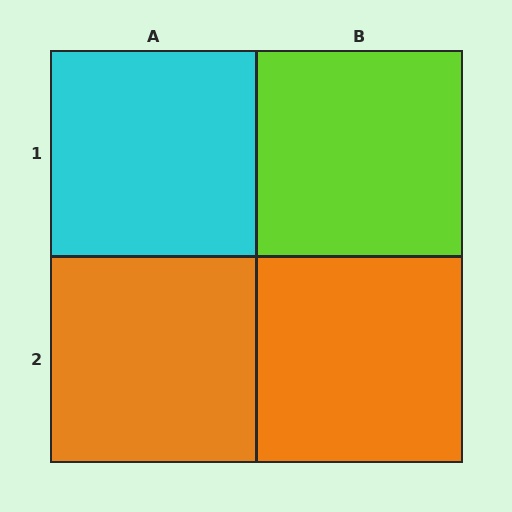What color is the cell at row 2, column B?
Orange.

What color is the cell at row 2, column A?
Orange.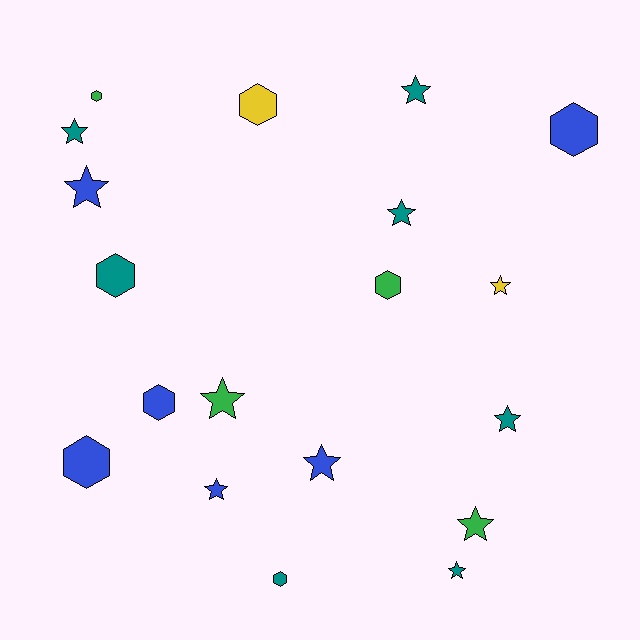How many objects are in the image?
There are 19 objects.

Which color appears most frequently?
Teal, with 7 objects.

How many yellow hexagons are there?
There is 1 yellow hexagon.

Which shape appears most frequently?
Star, with 11 objects.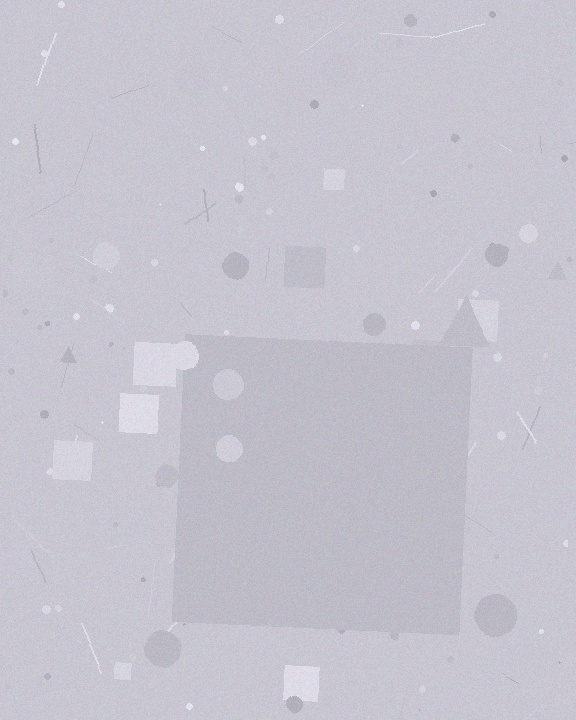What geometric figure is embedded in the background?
A square is embedded in the background.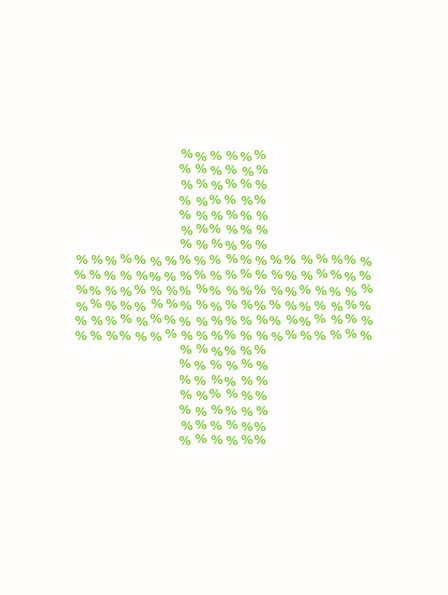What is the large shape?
The large shape is a cross.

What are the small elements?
The small elements are percent signs.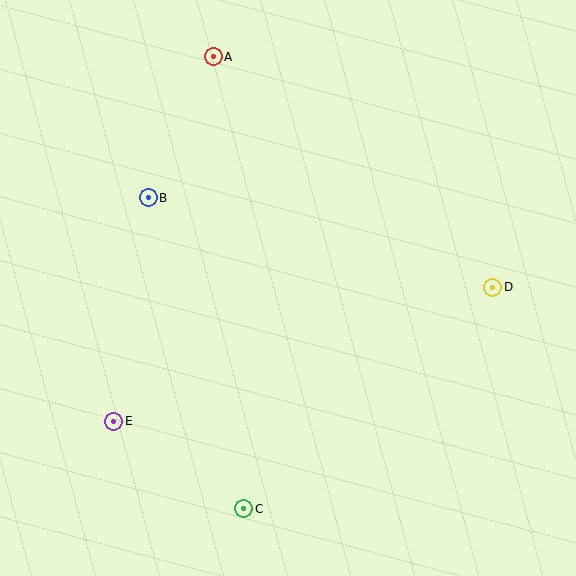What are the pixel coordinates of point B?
Point B is at (148, 198).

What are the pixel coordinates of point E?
Point E is at (114, 421).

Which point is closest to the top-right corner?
Point D is closest to the top-right corner.